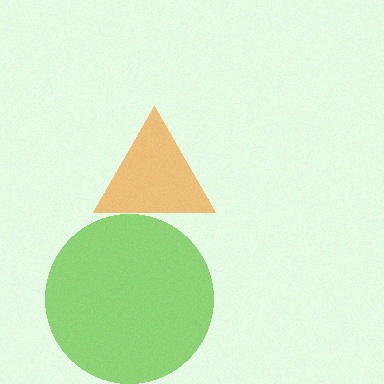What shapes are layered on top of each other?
The layered shapes are: a lime circle, an orange triangle.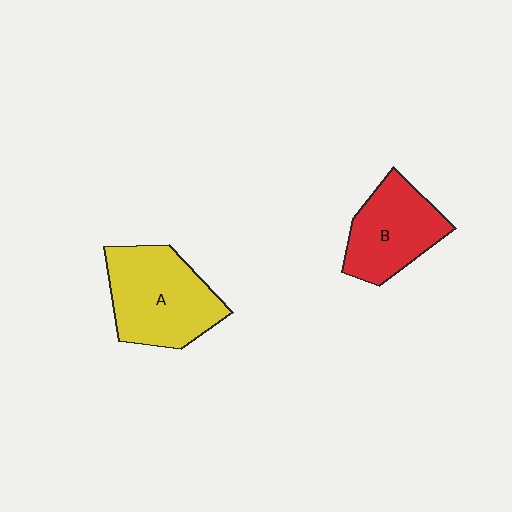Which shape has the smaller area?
Shape B (red).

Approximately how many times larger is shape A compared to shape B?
Approximately 1.3 times.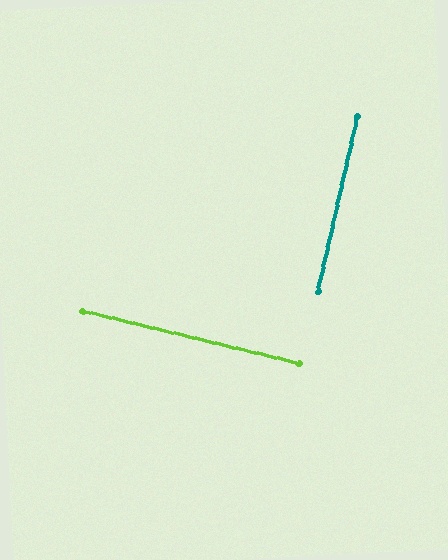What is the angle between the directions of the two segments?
Approximately 89 degrees.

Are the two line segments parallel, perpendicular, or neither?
Perpendicular — they meet at approximately 89°.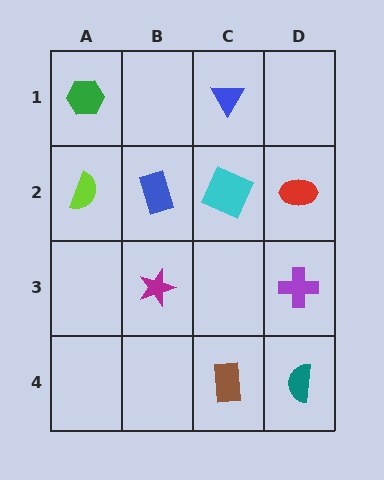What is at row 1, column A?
A green hexagon.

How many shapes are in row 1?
2 shapes.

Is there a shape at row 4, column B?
No, that cell is empty.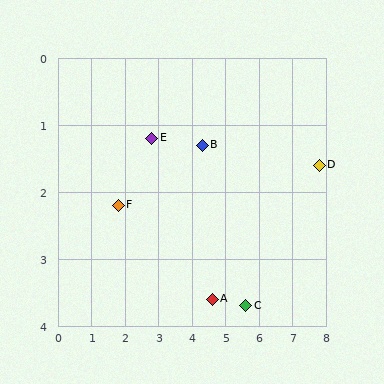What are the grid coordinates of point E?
Point E is at approximately (2.8, 1.2).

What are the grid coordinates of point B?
Point B is at approximately (4.3, 1.3).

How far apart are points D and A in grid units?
Points D and A are about 3.8 grid units apart.